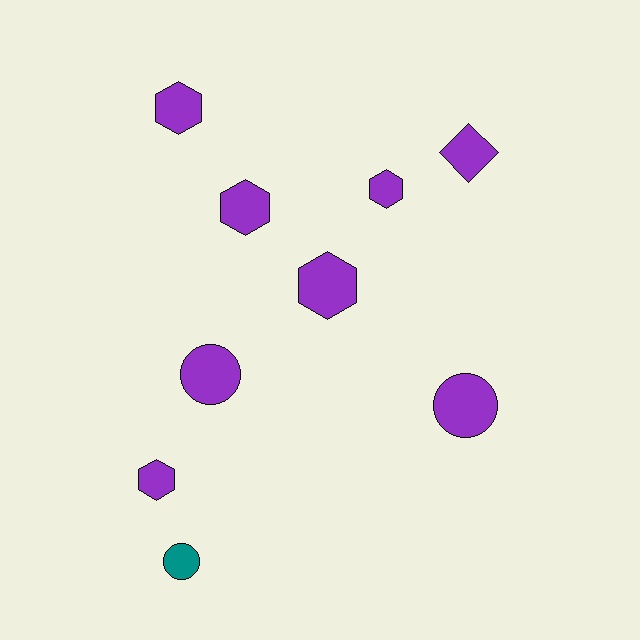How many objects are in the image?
There are 9 objects.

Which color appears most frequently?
Purple, with 8 objects.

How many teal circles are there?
There is 1 teal circle.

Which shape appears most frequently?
Hexagon, with 5 objects.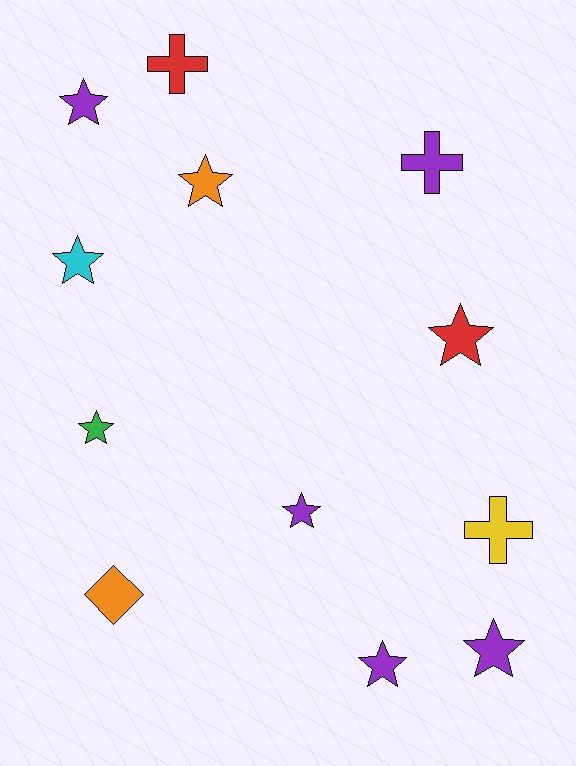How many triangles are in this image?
There are no triangles.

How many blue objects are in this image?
There are no blue objects.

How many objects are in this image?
There are 12 objects.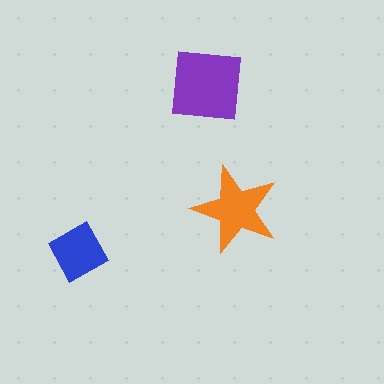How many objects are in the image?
There are 3 objects in the image.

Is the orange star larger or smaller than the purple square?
Smaller.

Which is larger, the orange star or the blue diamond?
The orange star.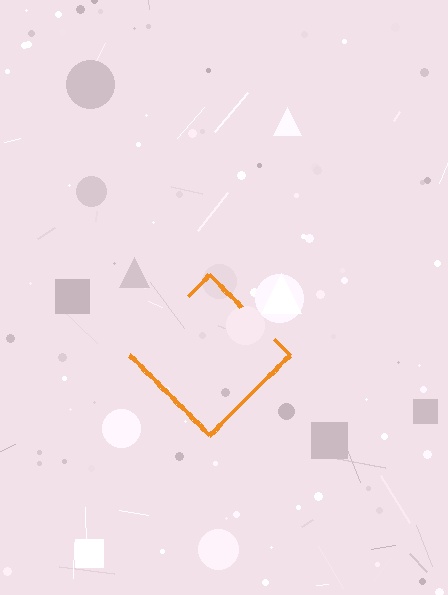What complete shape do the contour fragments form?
The contour fragments form a diamond.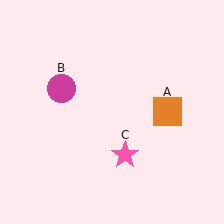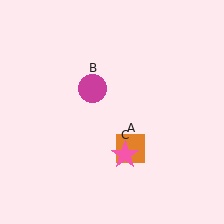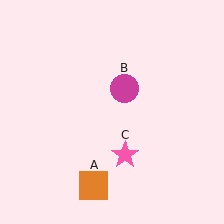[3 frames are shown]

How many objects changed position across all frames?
2 objects changed position: orange square (object A), magenta circle (object B).